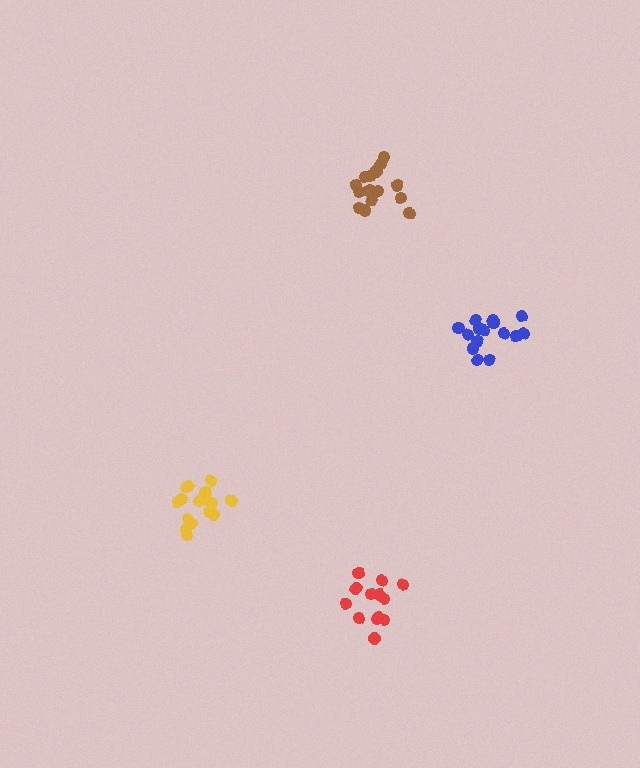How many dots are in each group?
Group 1: 15 dots, Group 2: 18 dots, Group 3: 13 dots, Group 4: 17 dots (63 total).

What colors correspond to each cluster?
The clusters are colored: blue, brown, red, yellow.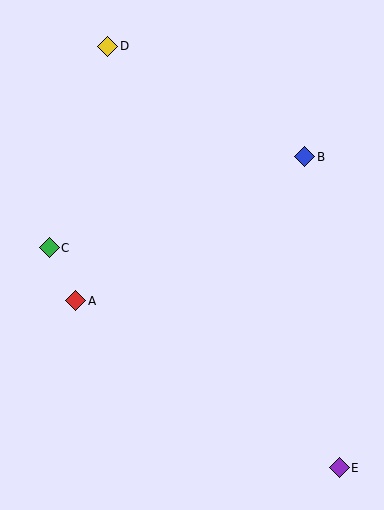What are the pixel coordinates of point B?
Point B is at (305, 157).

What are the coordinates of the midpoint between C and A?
The midpoint between C and A is at (63, 274).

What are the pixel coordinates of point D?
Point D is at (108, 46).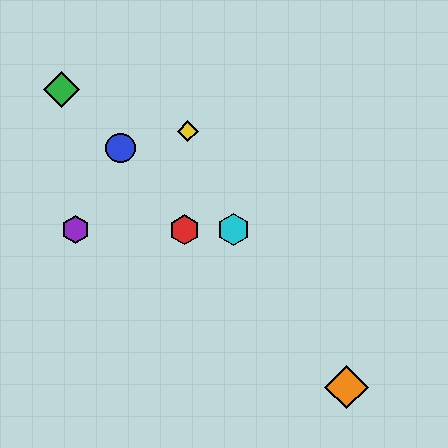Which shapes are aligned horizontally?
The red hexagon, the purple hexagon, the cyan hexagon are aligned horizontally.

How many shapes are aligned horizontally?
3 shapes (the red hexagon, the purple hexagon, the cyan hexagon) are aligned horizontally.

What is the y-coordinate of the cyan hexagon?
The cyan hexagon is at y≈230.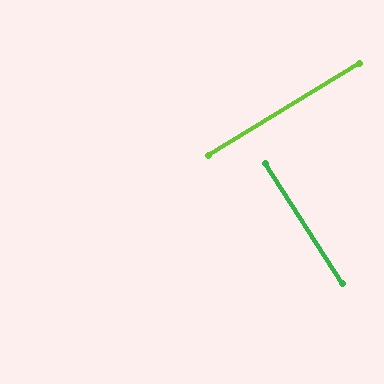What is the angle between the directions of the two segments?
Approximately 89 degrees.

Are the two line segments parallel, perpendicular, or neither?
Perpendicular — they meet at approximately 89°.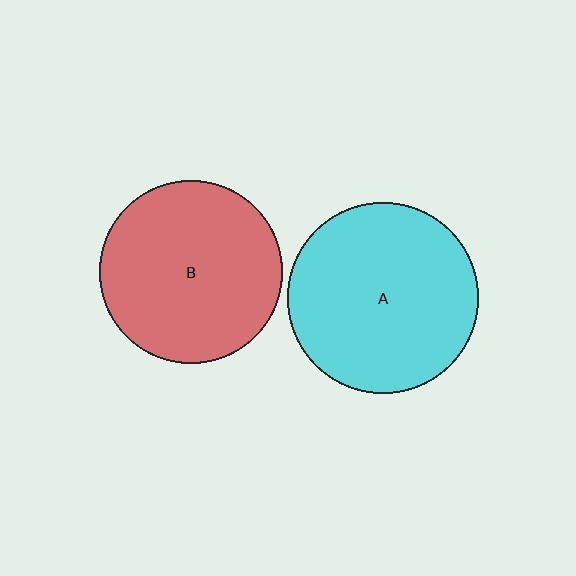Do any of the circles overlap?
No, none of the circles overlap.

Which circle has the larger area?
Circle A (cyan).